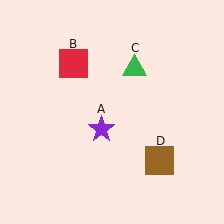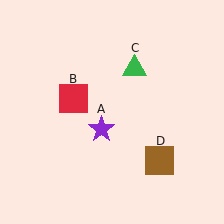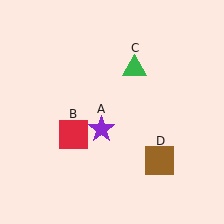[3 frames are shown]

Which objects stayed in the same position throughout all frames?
Purple star (object A) and green triangle (object C) and brown square (object D) remained stationary.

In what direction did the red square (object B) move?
The red square (object B) moved down.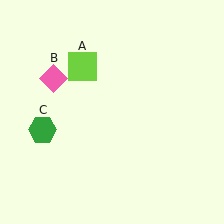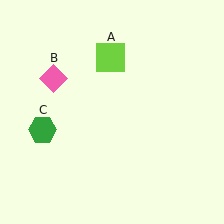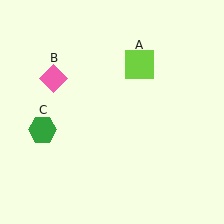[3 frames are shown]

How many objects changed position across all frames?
1 object changed position: lime square (object A).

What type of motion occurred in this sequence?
The lime square (object A) rotated clockwise around the center of the scene.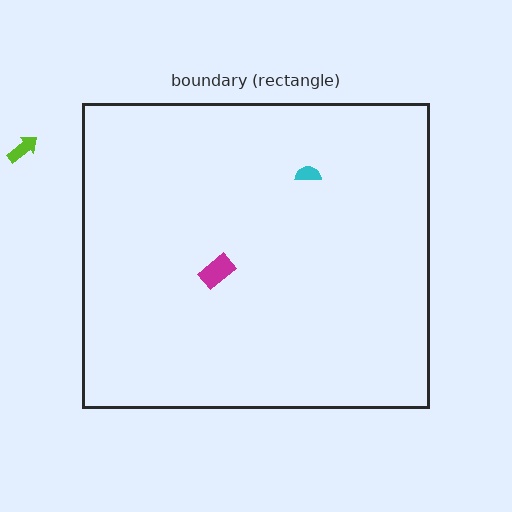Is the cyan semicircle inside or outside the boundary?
Inside.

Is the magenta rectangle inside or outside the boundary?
Inside.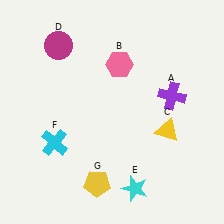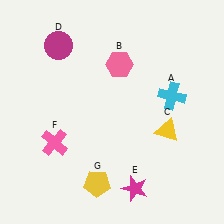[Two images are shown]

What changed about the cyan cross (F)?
In Image 1, F is cyan. In Image 2, it changed to pink.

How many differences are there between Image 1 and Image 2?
There are 3 differences between the two images.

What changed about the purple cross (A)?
In Image 1, A is purple. In Image 2, it changed to cyan.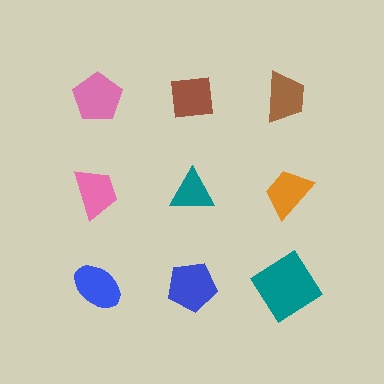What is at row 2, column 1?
A pink trapezoid.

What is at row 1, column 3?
A brown trapezoid.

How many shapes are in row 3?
3 shapes.